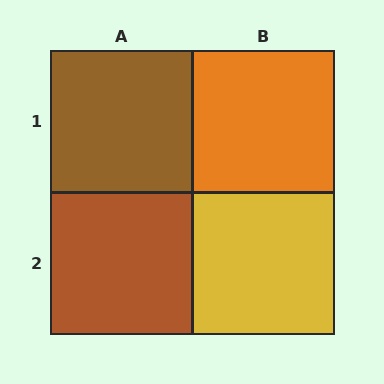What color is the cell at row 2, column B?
Yellow.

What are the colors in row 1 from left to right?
Brown, orange.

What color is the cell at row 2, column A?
Brown.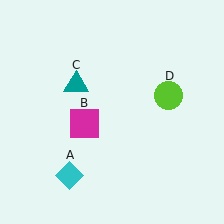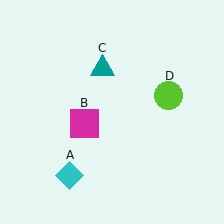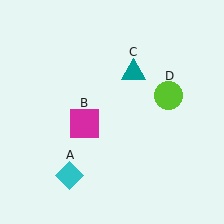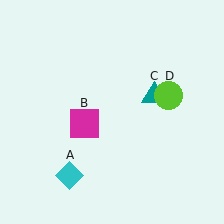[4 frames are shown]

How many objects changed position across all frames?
1 object changed position: teal triangle (object C).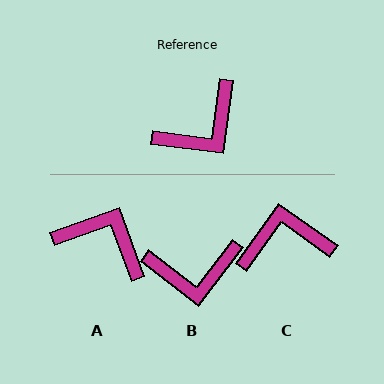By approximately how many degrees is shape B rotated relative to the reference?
Approximately 30 degrees clockwise.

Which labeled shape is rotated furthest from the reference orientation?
C, about 152 degrees away.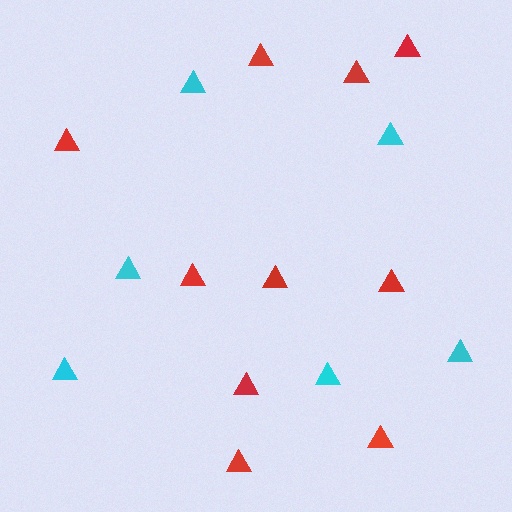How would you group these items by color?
There are 2 groups: one group of cyan triangles (6) and one group of red triangles (10).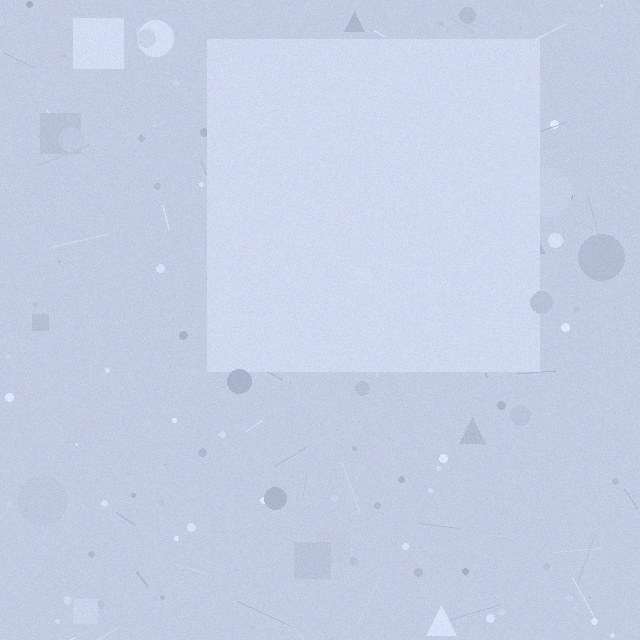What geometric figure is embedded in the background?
A square is embedded in the background.